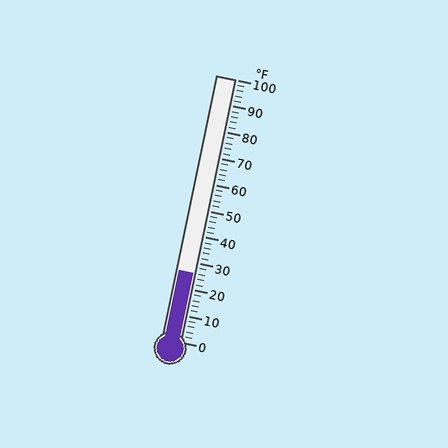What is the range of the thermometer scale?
The thermometer scale ranges from 0°F to 100°F.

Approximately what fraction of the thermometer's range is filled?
The thermometer is filled to approximately 25% of its range.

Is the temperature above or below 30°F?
The temperature is below 30°F.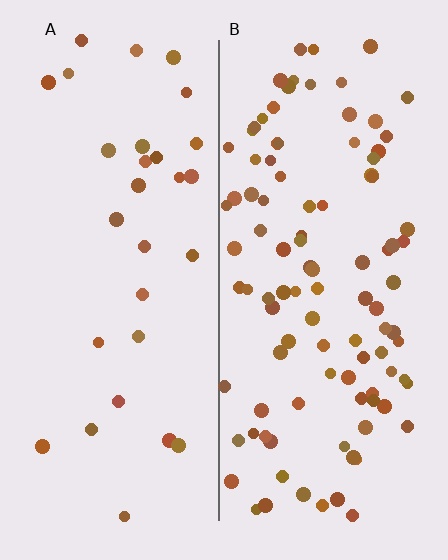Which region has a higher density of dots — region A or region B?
B (the right).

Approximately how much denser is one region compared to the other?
Approximately 3.4× — region B over region A.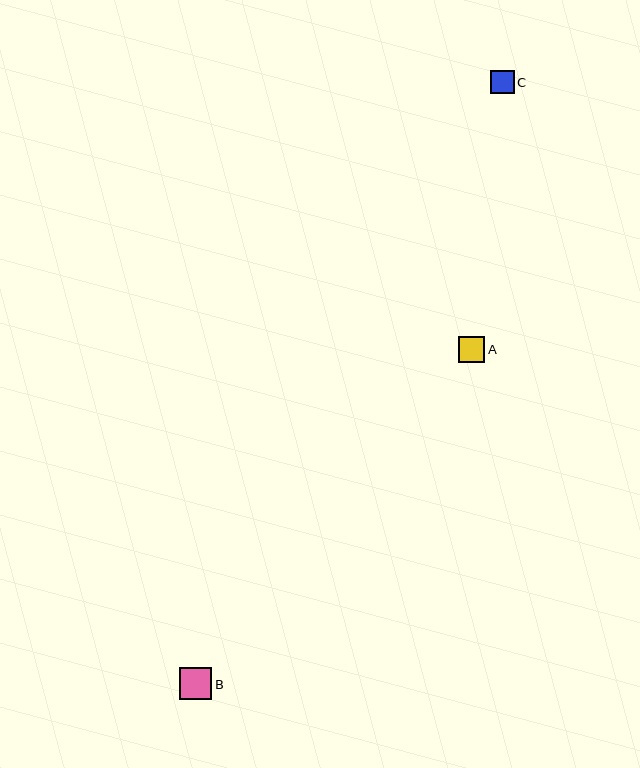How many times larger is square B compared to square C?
Square B is approximately 1.3 times the size of square C.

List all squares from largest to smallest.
From largest to smallest: B, A, C.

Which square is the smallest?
Square C is the smallest with a size of approximately 24 pixels.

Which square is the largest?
Square B is the largest with a size of approximately 32 pixels.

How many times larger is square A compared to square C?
Square A is approximately 1.1 times the size of square C.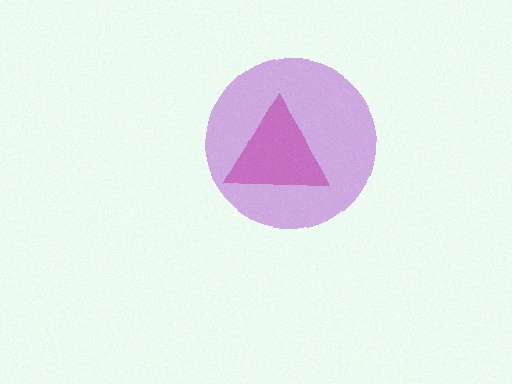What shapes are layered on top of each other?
The layered shapes are: a pink triangle, a purple circle.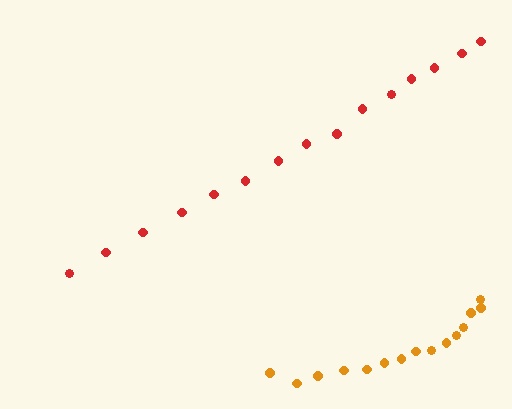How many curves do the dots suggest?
There are 2 distinct paths.